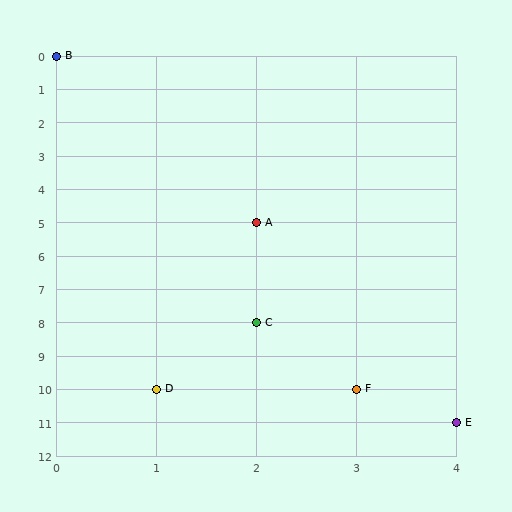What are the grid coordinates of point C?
Point C is at grid coordinates (2, 8).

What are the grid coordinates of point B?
Point B is at grid coordinates (0, 0).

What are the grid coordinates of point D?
Point D is at grid coordinates (1, 10).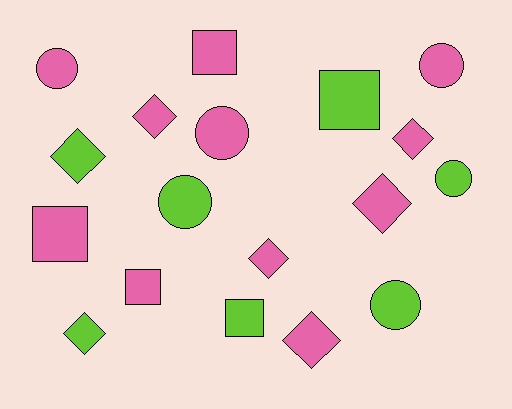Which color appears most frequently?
Pink, with 11 objects.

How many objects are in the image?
There are 18 objects.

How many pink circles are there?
There are 3 pink circles.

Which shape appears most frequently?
Diamond, with 7 objects.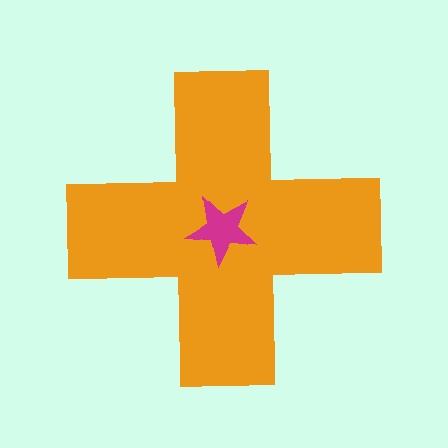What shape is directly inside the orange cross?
The magenta star.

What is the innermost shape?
The magenta star.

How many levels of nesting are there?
2.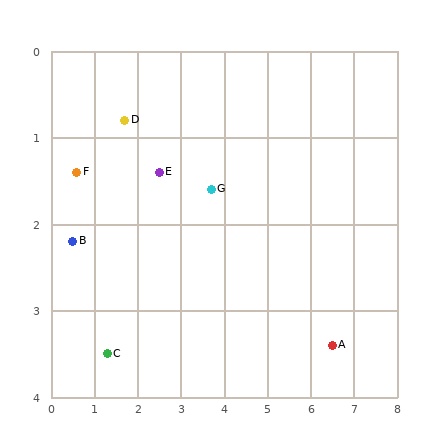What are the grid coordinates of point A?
Point A is at approximately (6.5, 3.4).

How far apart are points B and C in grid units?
Points B and C are about 1.5 grid units apart.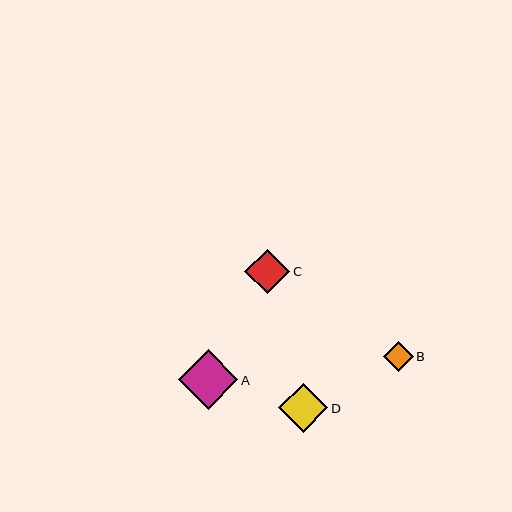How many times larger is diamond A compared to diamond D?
Diamond A is approximately 1.2 times the size of diamond D.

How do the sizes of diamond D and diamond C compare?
Diamond D and diamond C are approximately the same size.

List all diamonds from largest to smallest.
From largest to smallest: A, D, C, B.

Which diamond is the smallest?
Diamond B is the smallest with a size of approximately 30 pixels.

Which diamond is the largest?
Diamond A is the largest with a size of approximately 59 pixels.